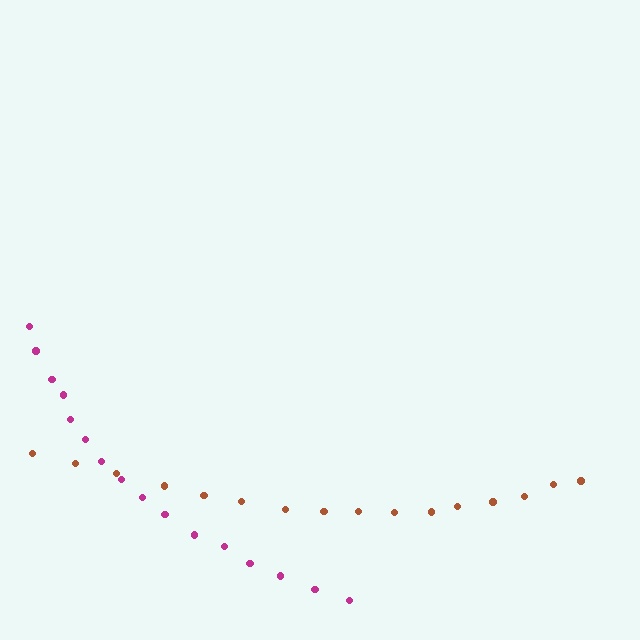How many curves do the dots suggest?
There are 2 distinct paths.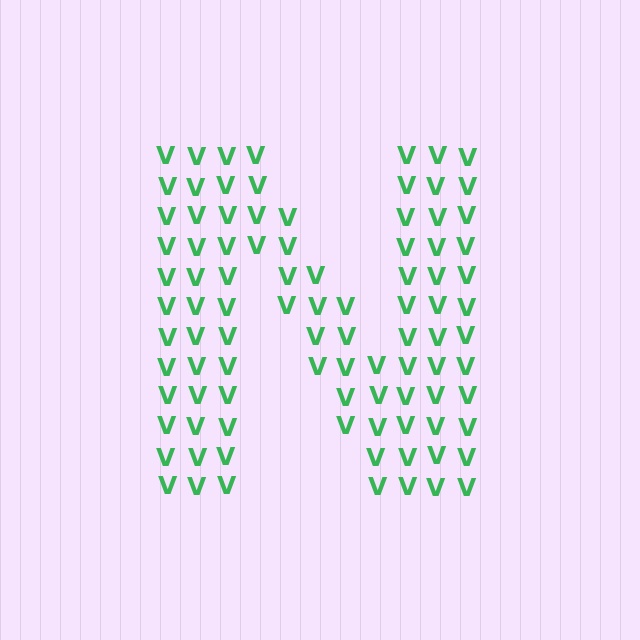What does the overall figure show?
The overall figure shows the letter N.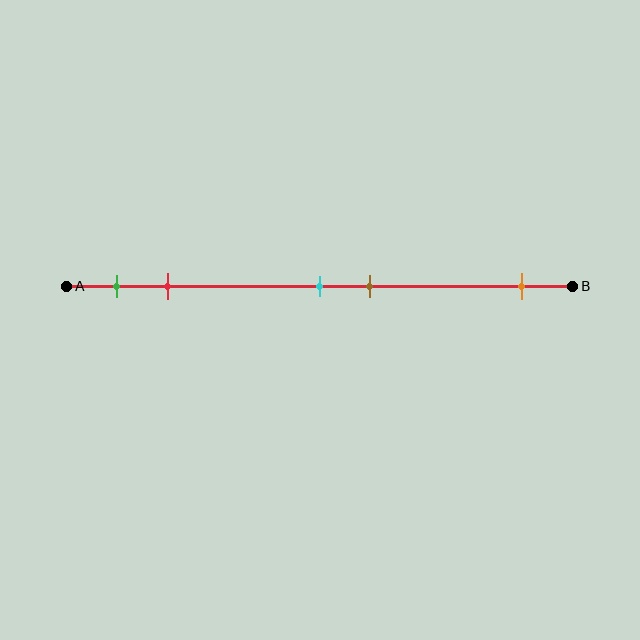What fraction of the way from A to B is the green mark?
The green mark is approximately 10% (0.1) of the way from A to B.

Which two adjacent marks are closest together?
The cyan and brown marks are the closest adjacent pair.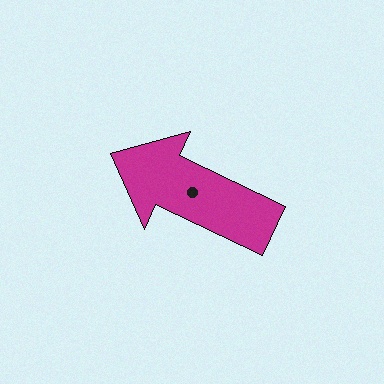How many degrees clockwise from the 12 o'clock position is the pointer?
Approximately 295 degrees.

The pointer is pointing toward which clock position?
Roughly 10 o'clock.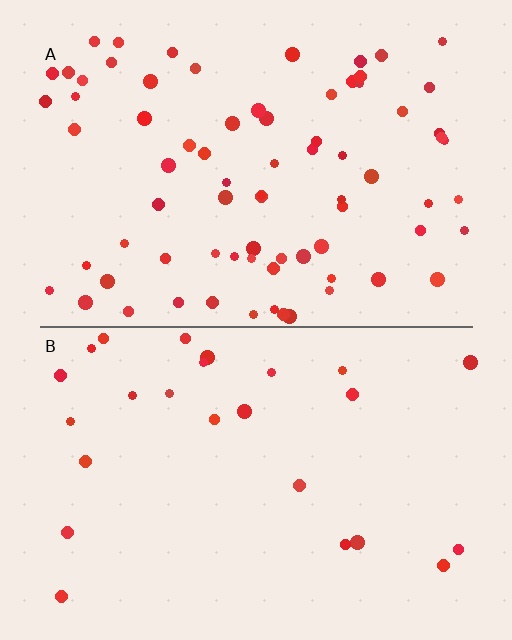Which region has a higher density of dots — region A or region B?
A (the top).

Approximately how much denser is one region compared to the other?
Approximately 3.0× — region A over region B.